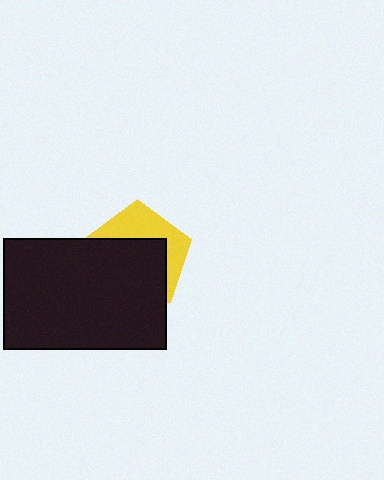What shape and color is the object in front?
The object in front is a black rectangle.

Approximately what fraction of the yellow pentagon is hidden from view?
Roughly 63% of the yellow pentagon is hidden behind the black rectangle.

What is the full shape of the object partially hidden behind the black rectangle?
The partially hidden object is a yellow pentagon.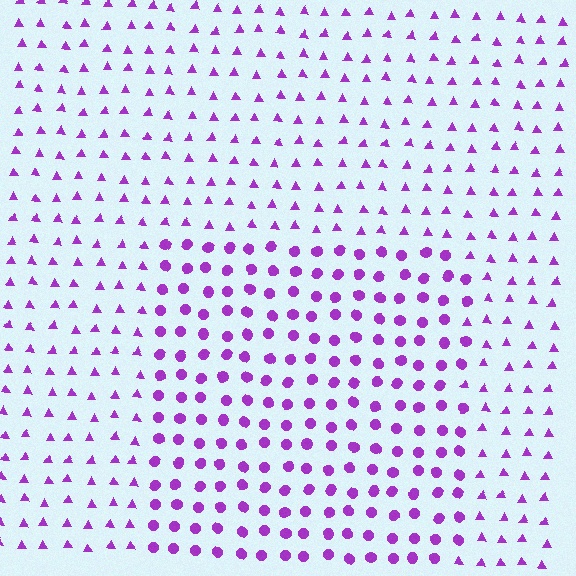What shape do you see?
I see a rectangle.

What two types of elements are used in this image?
The image uses circles inside the rectangle region and triangles outside it.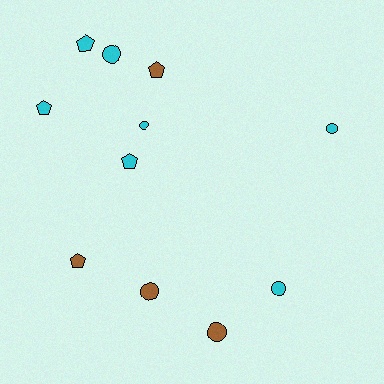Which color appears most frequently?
Cyan, with 7 objects.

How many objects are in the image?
There are 11 objects.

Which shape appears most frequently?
Circle, with 6 objects.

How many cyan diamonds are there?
There are no cyan diamonds.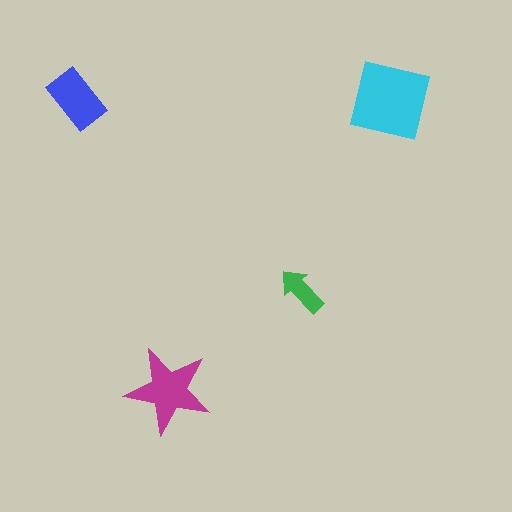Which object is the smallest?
The green arrow.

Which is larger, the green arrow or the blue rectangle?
The blue rectangle.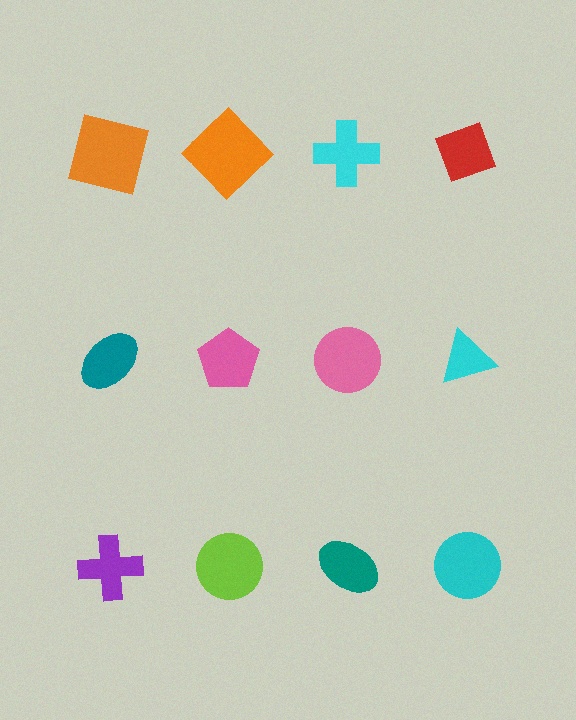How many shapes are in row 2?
4 shapes.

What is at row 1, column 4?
A red diamond.